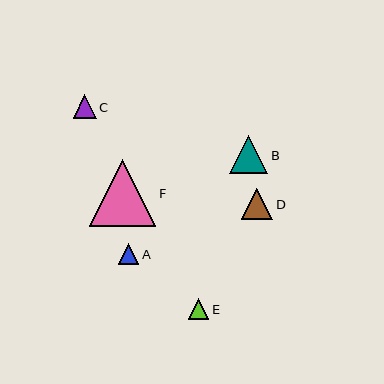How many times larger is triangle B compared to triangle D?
Triangle B is approximately 1.2 times the size of triangle D.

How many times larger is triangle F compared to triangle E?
Triangle F is approximately 3.3 times the size of triangle E.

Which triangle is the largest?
Triangle F is the largest with a size of approximately 66 pixels.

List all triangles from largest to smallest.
From largest to smallest: F, B, D, C, A, E.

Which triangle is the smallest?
Triangle E is the smallest with a size of approximately 20 pixels.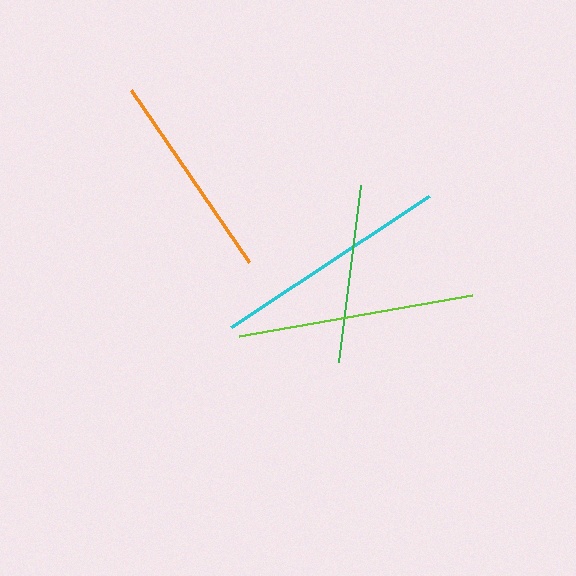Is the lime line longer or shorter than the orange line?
The lime line is longer than the orange line.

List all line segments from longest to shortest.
From longest to shortest: lime, cyan, orange, green.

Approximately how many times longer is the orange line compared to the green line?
The orange line is approximately 1.2 times the length of the green line.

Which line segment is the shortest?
The green line is the shortest at approximately 178 pixels.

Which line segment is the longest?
The lime line is the longest at approximately 237 pixels.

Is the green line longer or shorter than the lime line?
The lime line is longer than the green line.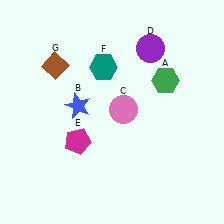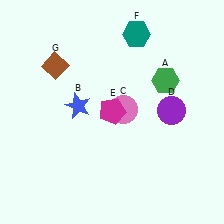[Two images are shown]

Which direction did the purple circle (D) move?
The purple circle (D) moved down.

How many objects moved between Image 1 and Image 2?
3 objects moved between the two images.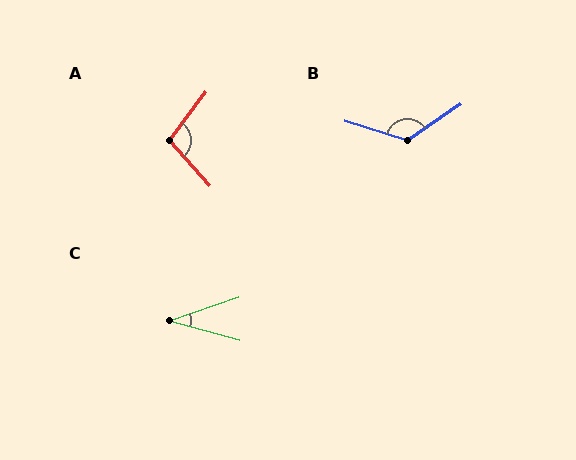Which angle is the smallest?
C, at approximately 34 degrees.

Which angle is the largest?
B, at approximately 128 degrees.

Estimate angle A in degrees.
Approximately 101 degrees.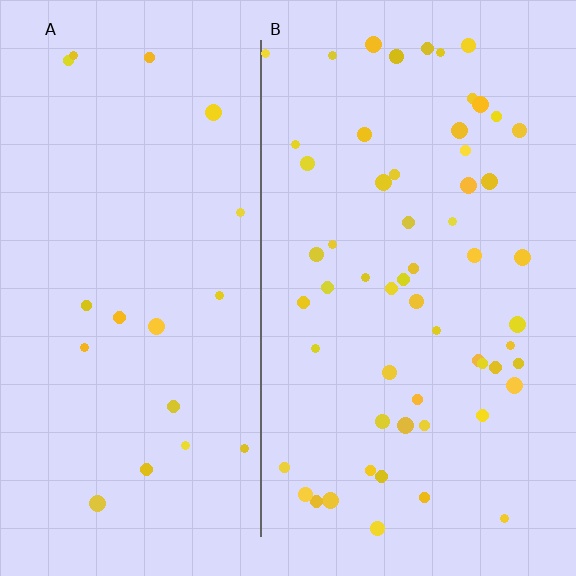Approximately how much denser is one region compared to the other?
Approximately 3.0× — region B over region A.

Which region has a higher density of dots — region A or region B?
B (the right).